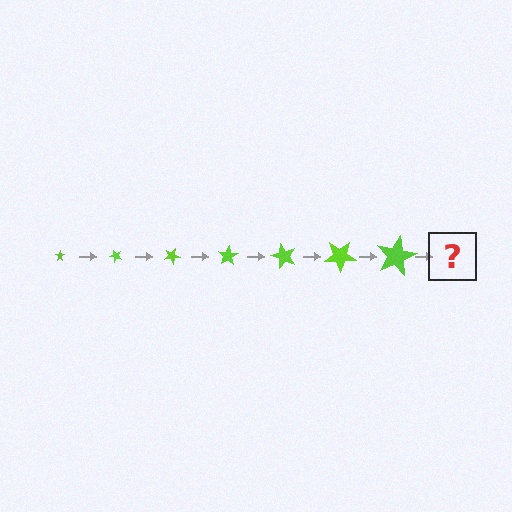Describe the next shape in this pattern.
It should be a star, larger than the previous one and rotated 350 degrees from the start.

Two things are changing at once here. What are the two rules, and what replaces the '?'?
The two rules are that the star grows larger each step and it rotates 50 degrees each step. The '?' should be a star, larger than the previous one and rotated 350 degrees from the start.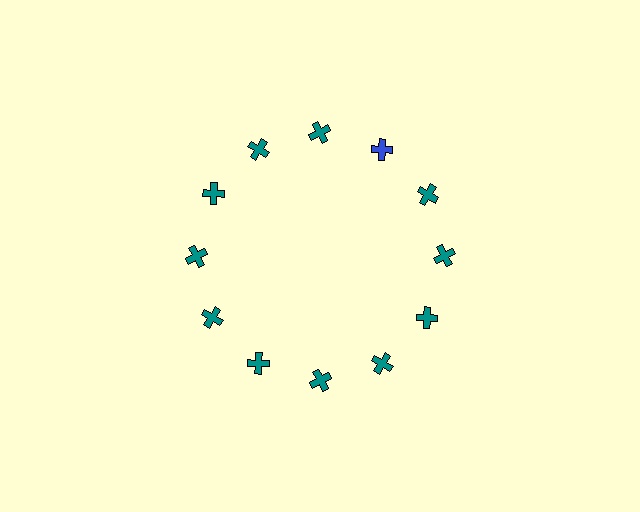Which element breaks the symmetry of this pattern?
The blue cross at roughly the 1 o'clock position breaks the symmetry. All other shapes are teal crosses.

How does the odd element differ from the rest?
It has a different color: blue instead of teal.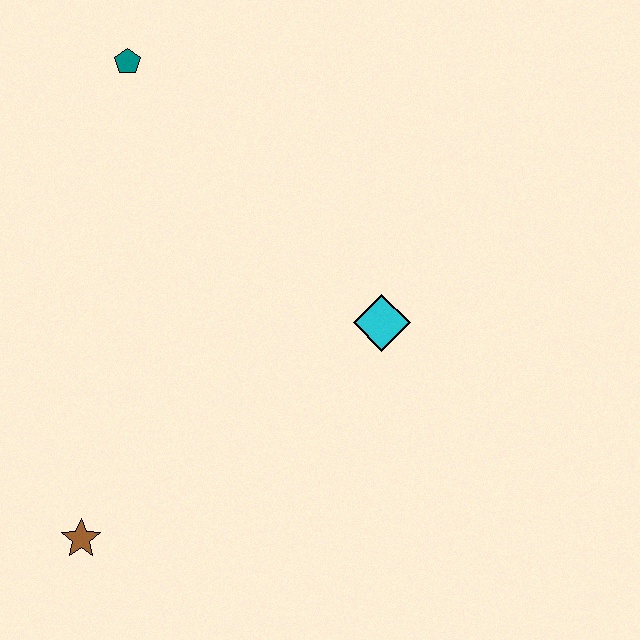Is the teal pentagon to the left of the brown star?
No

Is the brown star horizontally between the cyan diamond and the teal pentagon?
No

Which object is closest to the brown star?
The cyan diamond is closest to the brown star.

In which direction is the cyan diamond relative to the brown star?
The cyan diamond is to the right of the brown star.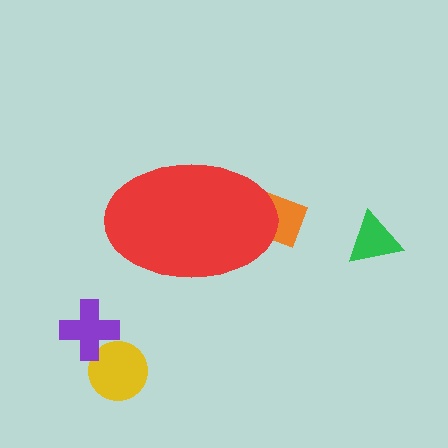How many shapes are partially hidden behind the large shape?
1 shape is partially hidden.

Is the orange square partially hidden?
Yes, the orange square is partially hidden behind the red ellipse.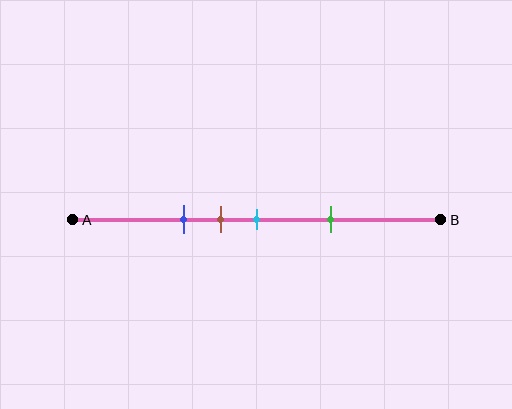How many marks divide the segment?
There are 4 marks dividing the segment.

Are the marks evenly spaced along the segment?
No, the marks are not evenly spaced.